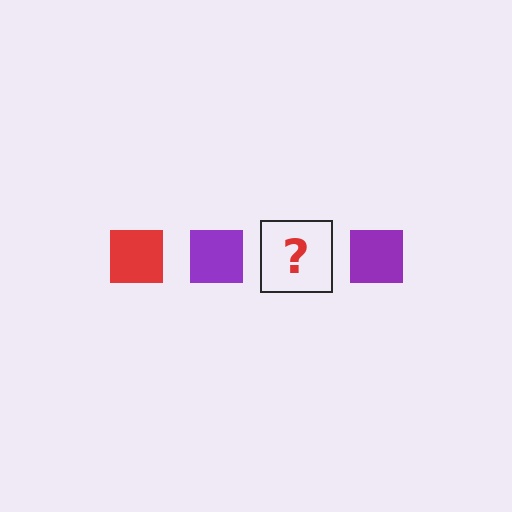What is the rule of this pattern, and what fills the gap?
The rule is that the pattern cycles through red, purple squares. The gap should be filled with a red square.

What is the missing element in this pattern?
The missing element is a red square.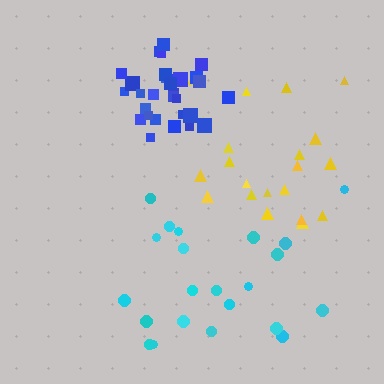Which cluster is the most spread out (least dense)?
Cyan.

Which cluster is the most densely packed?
Blue.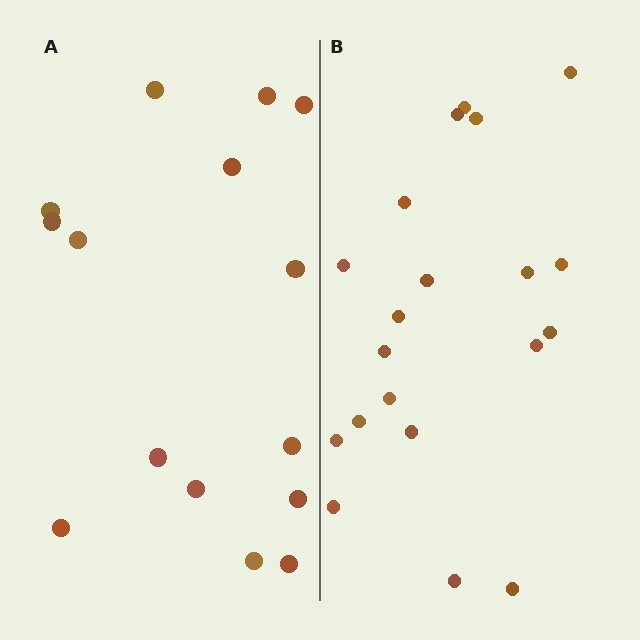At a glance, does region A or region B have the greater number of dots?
Region B (the right region) has more dots.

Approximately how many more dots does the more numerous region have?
Region B has about 5 more dots than region A.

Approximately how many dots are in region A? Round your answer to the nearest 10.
About 20 dots. (The exact count is 15, which rounds to 20.)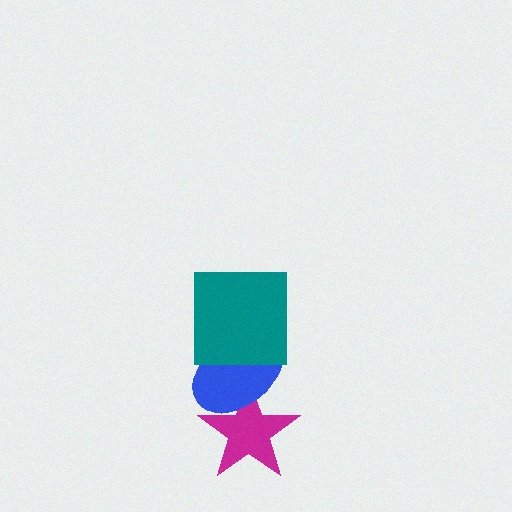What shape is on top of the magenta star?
The blue ellipse is on top of the magenta star.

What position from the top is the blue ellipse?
The blue ellipse is 2nd from the top.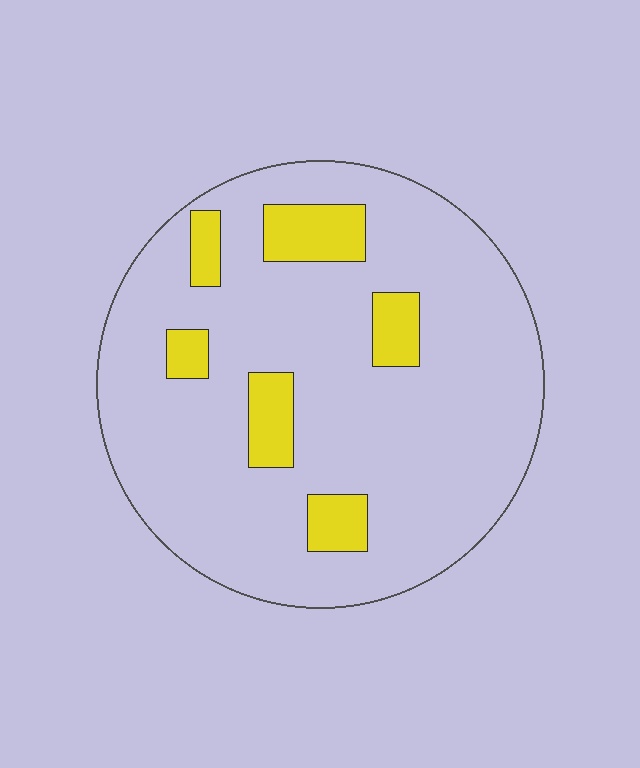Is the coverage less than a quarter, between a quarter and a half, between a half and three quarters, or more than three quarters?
Less than a quarter.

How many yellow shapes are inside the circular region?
6.